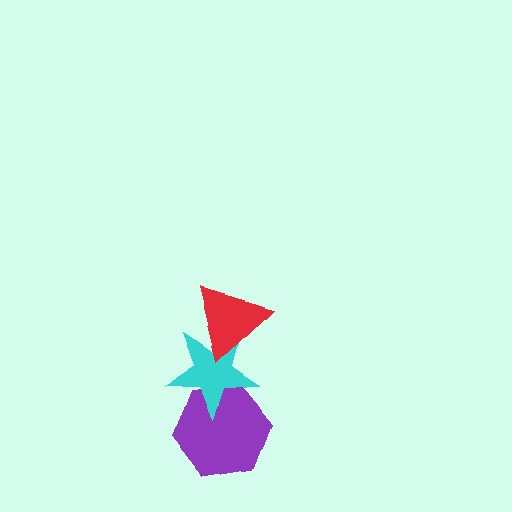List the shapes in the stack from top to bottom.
From top to bottom: the red triangle, the cyan star, the purple hexagon.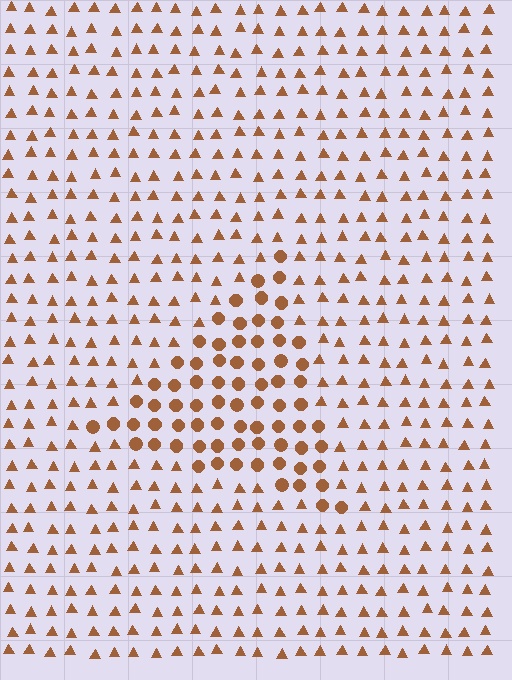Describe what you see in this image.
The image is filled with small brown elements arranged in a uniform grid. A triangle-shaped region contains circles, while the surrounding area contains triangles. The boundary is defined purely by the change in element shape.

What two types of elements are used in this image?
The image uses circles inside the triangle region and triangles outside it.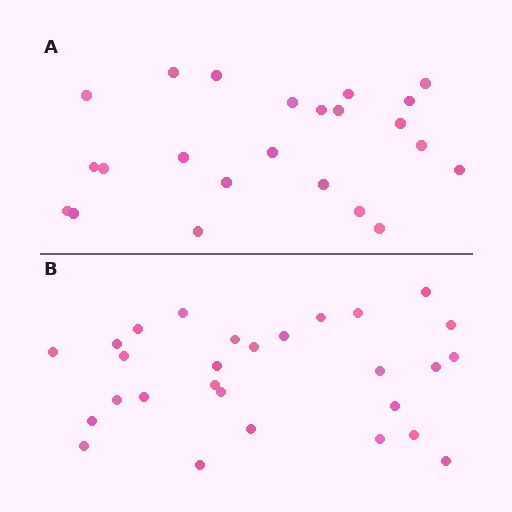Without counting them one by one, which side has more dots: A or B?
Region B (the bottom region) has more dots.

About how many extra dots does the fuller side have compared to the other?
Region B has about 5 more dots than region A.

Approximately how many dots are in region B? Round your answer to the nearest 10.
About 30 dots. (The exact count is 28, which rounds to 30.)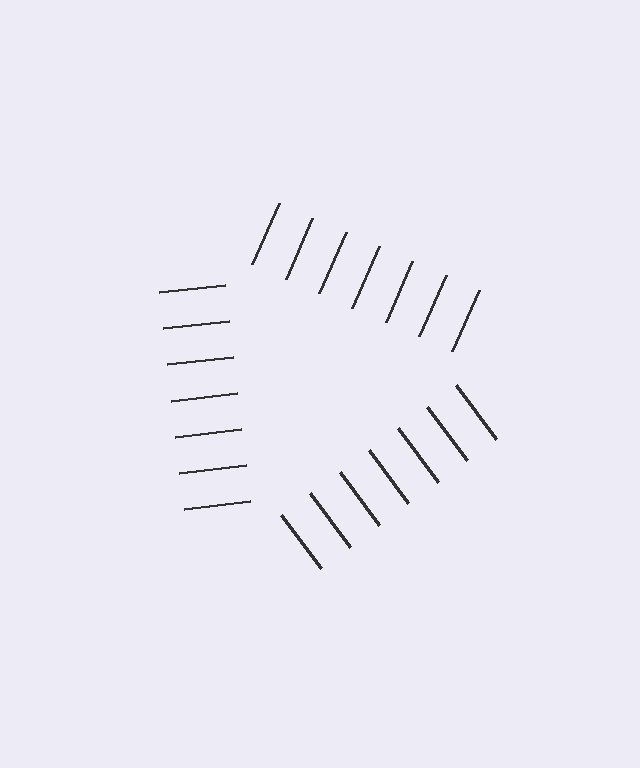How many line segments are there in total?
21 — 7 along each of the 3 edges.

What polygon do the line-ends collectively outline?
An illusory triangle — the line segments terminate on its edges but no continuous stroke is drawn.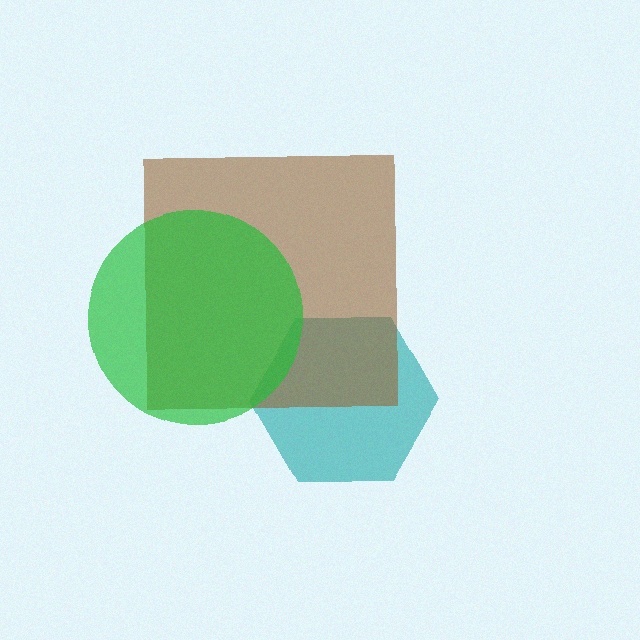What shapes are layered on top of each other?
The layered shapes are: a teal hexagon, a brown square, a green circle.